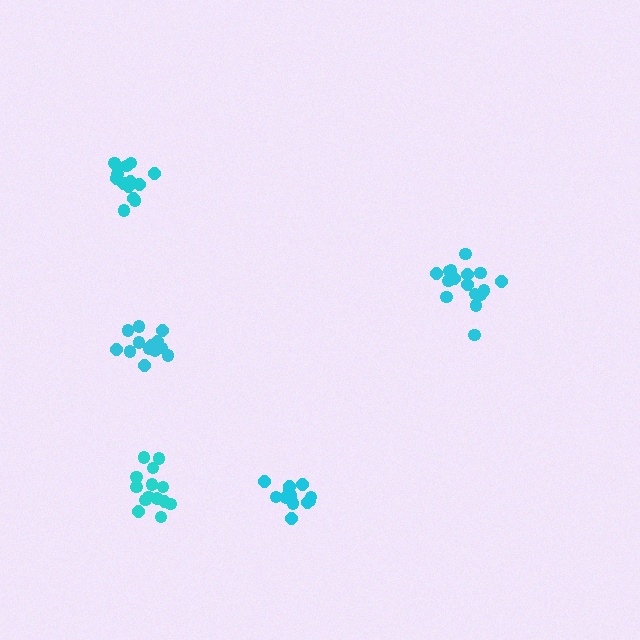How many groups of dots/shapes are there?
There are 5 groups.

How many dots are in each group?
Group 1: 16 dots, Group 2: 14 dots, Group 3: 14 dots, Group 4: 12 dots, Group 5: 13 dots (69 total).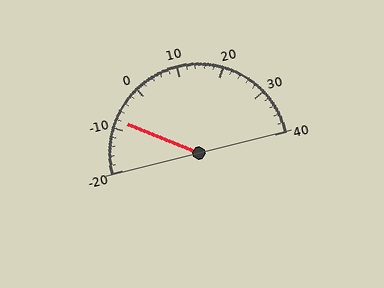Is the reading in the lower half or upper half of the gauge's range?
The reading is in the lower half of the range (-20 to 40).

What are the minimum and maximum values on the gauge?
The gauge ranges from -20 to 40.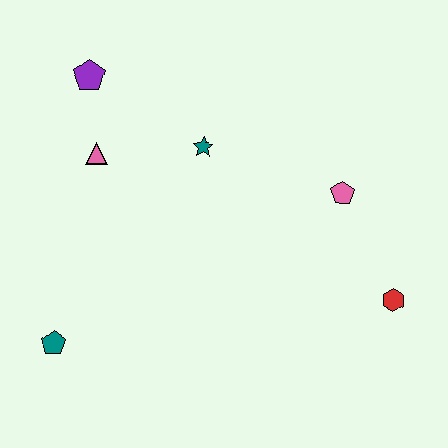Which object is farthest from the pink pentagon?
The teal pentagon is farthest from the pink pentagon.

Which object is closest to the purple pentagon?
The pink triangle is closest to the purple pentagon.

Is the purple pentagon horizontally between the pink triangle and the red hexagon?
No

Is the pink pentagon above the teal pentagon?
Yes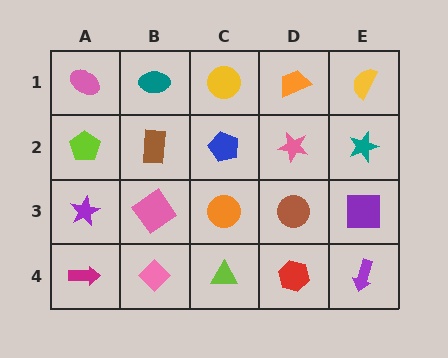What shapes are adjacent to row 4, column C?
An orange circle (row 3, column C), a pink diamond (row 4, column B), a red hexagon (row 4, column D).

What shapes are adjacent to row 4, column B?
A pink diamond (row 3, column B), a magenta arrow (row 4, column A), a lime triangle (row 4, column C).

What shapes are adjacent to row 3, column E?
A teal star (row 2, column E), a purple arrow (row 4, column E), a brown circle (row 3, column D).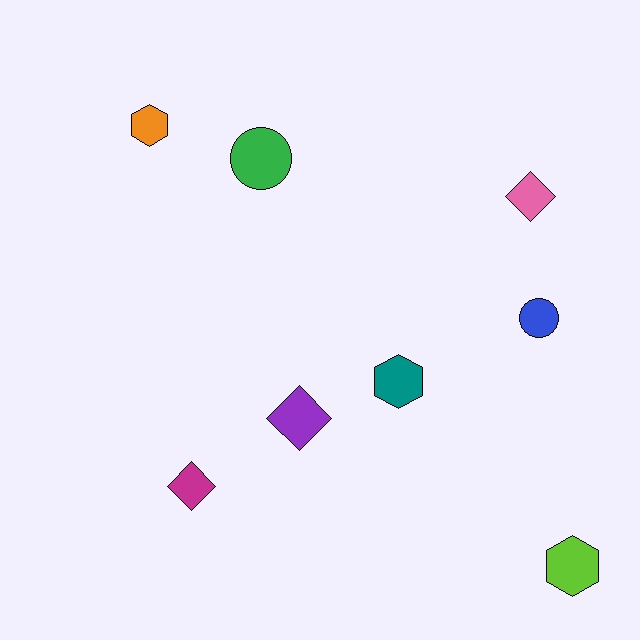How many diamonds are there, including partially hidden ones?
There are 3 diamonds.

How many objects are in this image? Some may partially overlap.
There are 8 objects.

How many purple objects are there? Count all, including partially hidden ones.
There is 1 purple object.